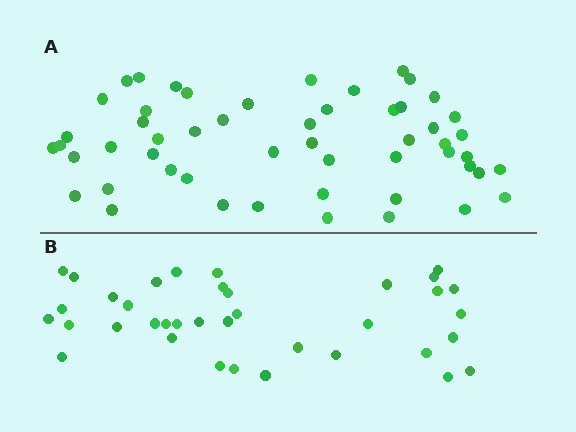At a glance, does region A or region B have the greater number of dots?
Region A (the top region) has more dots.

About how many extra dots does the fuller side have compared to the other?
Region A has approximately 15 more dots than region B.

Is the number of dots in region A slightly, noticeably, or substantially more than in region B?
Region A has noticeably more, but not dramatically so. The ratio is roughly 1.4 to 1.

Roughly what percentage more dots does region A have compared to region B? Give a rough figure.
About 45% more.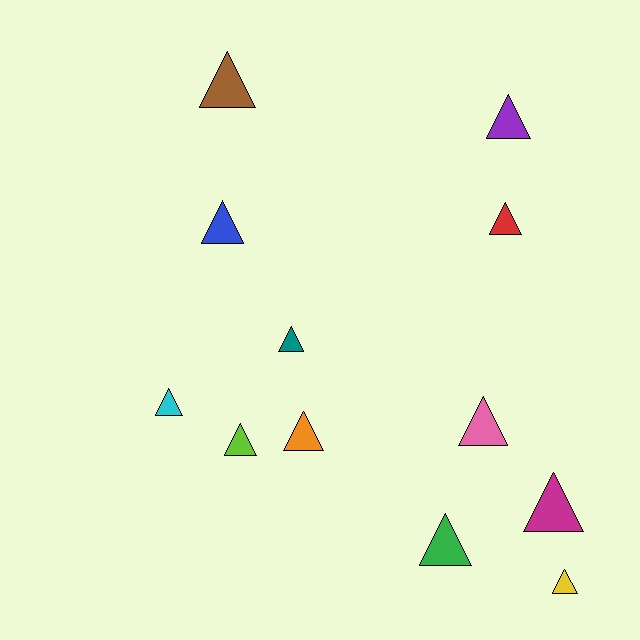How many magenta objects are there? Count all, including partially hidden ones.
There is 1 magenta object.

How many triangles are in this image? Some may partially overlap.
There are 12 triangles.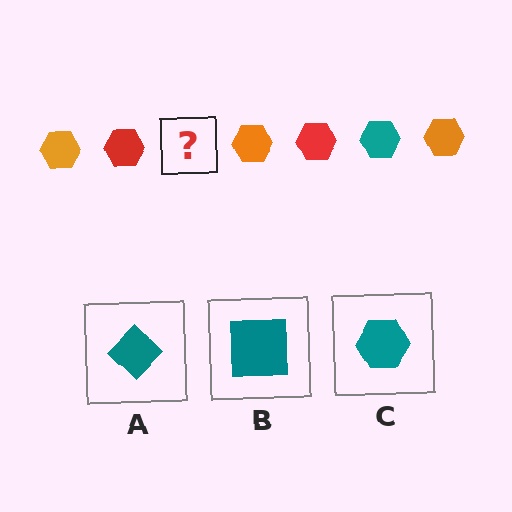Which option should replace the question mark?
Option C.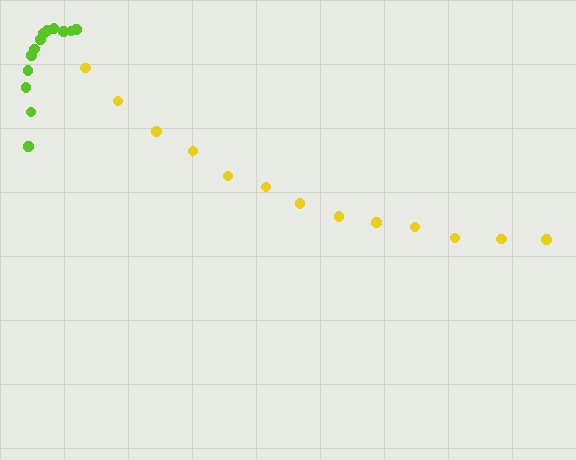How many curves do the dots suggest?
There are 2 distinct paths.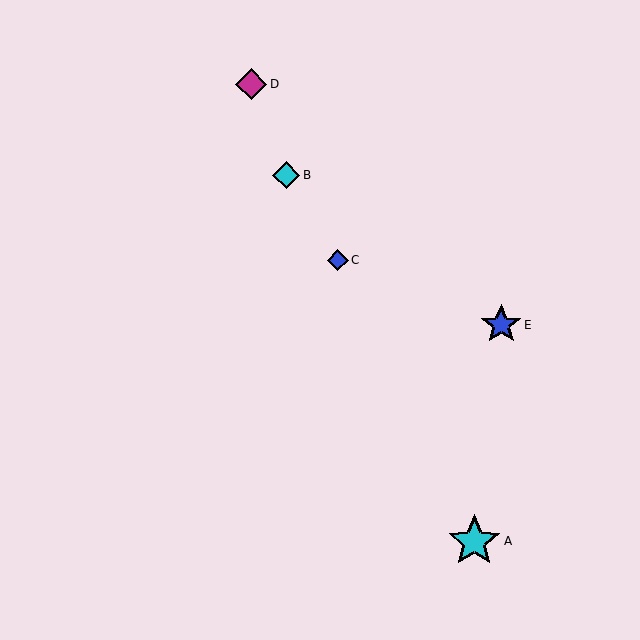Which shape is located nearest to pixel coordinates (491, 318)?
The blue star (labeled E) at (501, 325) is nearest to that location.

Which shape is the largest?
The cyan star (labeled A) is the largest.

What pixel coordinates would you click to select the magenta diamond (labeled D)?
Click at (251, 84) to select the magenta diamond D.